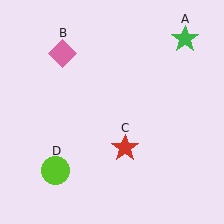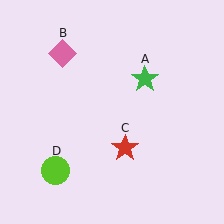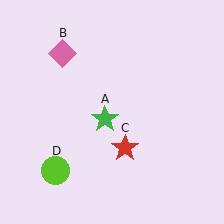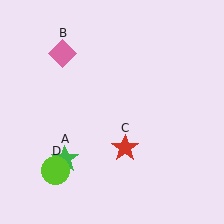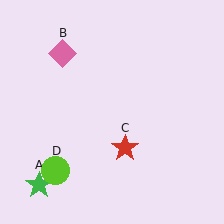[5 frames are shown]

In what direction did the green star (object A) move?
The green star (object A) moved down and to the left.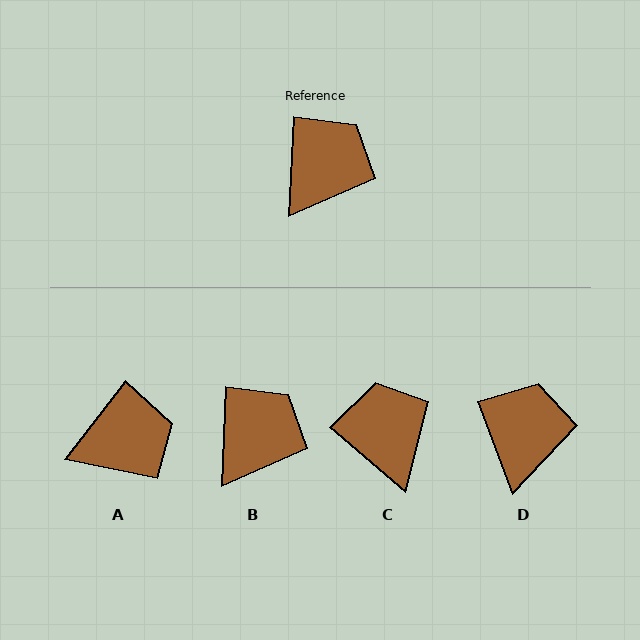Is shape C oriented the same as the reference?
No, it is off by about 52 degrees.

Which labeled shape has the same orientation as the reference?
B.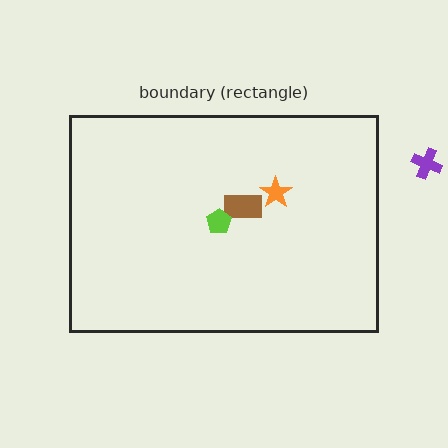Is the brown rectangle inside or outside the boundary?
Inside.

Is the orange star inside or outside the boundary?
Inside.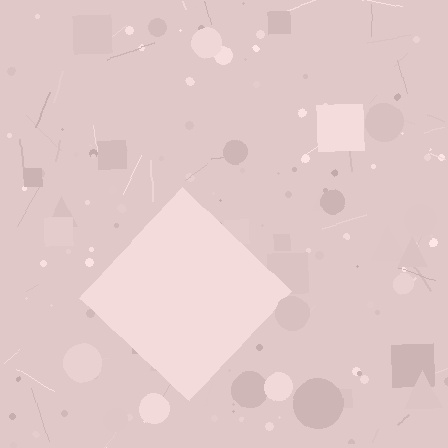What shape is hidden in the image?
A diamond is hidden in the image.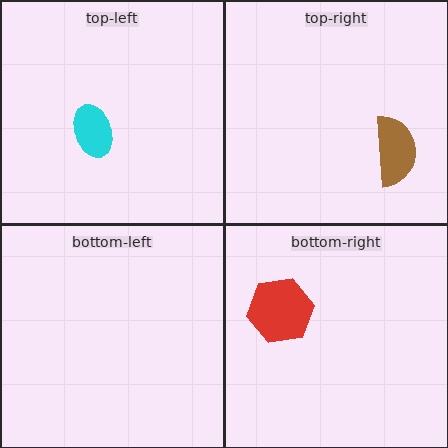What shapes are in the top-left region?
The cyan ellipse.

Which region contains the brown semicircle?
The top-right region.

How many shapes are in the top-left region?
1.